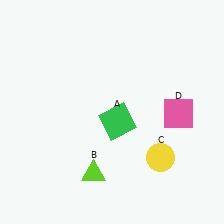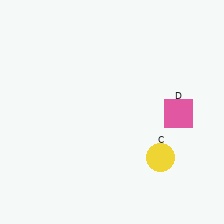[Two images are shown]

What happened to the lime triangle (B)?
The lime triangle (B) was removed in Image 2. It was in the bottom-left area of Image 1.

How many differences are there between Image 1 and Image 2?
There are 2 differences between the two images.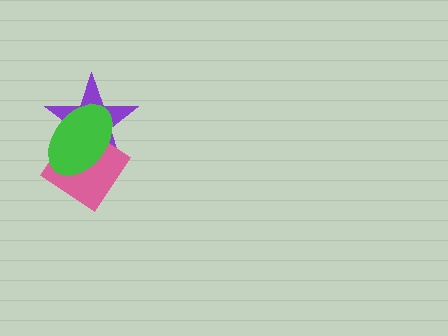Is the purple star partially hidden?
Yes, it is partially covered by another shape.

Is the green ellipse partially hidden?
No, no other shape covers it.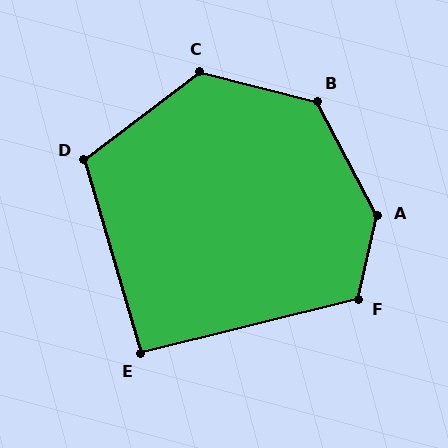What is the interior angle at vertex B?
Approximately 132 degrees (obtuse).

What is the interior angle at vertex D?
Approximately 111 degrees (obtuse).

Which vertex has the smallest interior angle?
E, at approximately 92 degrees.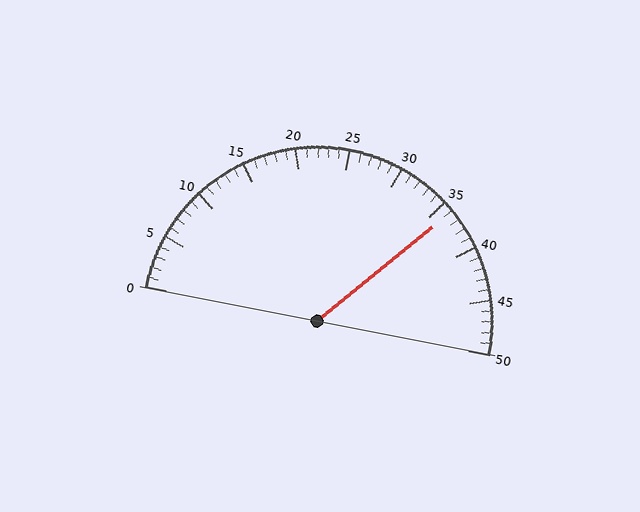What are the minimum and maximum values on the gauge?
The gauge ranges from 0 to 50.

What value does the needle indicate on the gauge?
The needle indicates approximately 36.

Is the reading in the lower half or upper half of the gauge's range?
The reading is in the upper half of the range (0 to 50).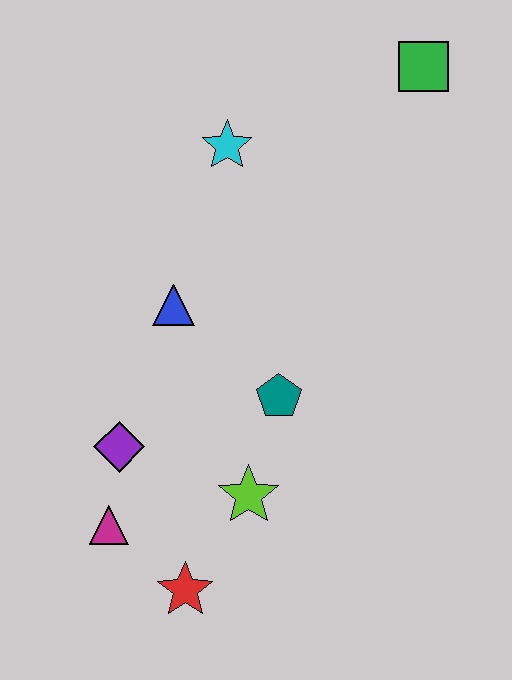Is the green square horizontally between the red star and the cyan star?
No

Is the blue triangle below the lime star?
No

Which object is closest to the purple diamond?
The magenta triangle is closest to the purple diamond.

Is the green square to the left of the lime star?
No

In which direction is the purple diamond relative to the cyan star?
The purple diamond is below the cyan star.